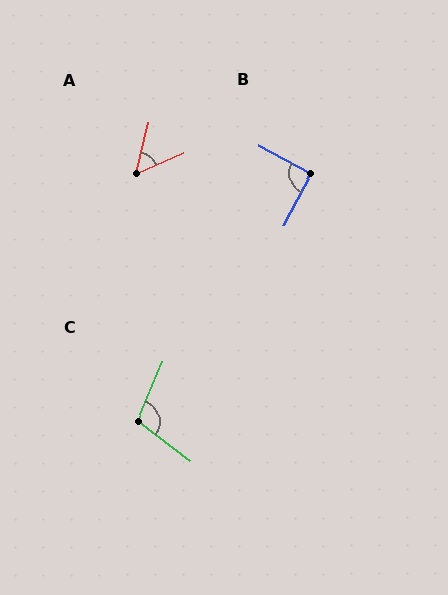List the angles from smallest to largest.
A (52°), B (90°), C (103°).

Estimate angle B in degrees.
Approximately 90 degrees.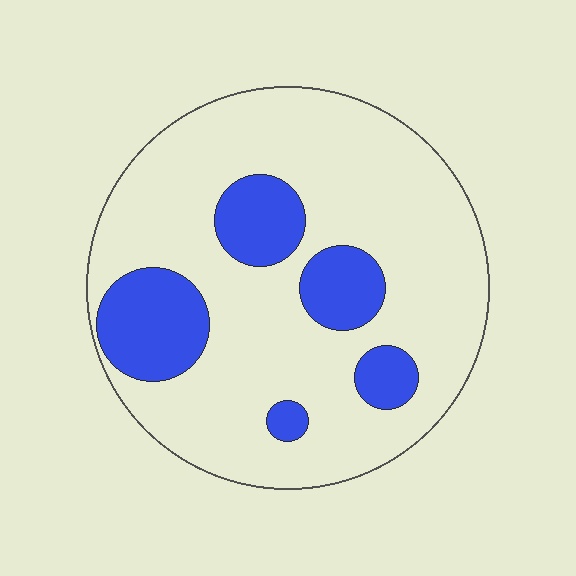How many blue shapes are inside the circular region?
5.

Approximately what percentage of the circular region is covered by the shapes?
Approximately 20%.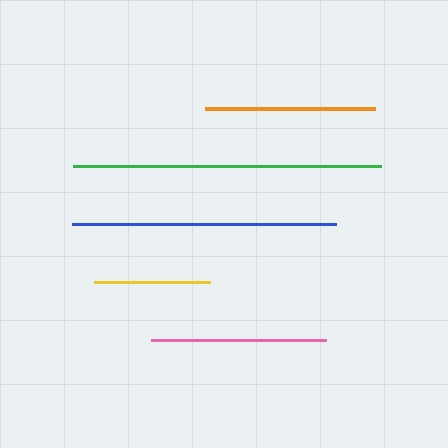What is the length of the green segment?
The green segment is approximately 308 pixels long.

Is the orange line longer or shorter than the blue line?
The blue line is longer than the orange line.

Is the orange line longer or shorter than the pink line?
The pink line is longer than the orange line.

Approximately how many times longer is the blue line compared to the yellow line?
The blue line is approximately 2.3 times the length of the yellow line.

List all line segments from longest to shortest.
From longest to shortest: green, blue, pink, orange, yellow.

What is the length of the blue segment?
The blue segment is approximately 264 pixels long.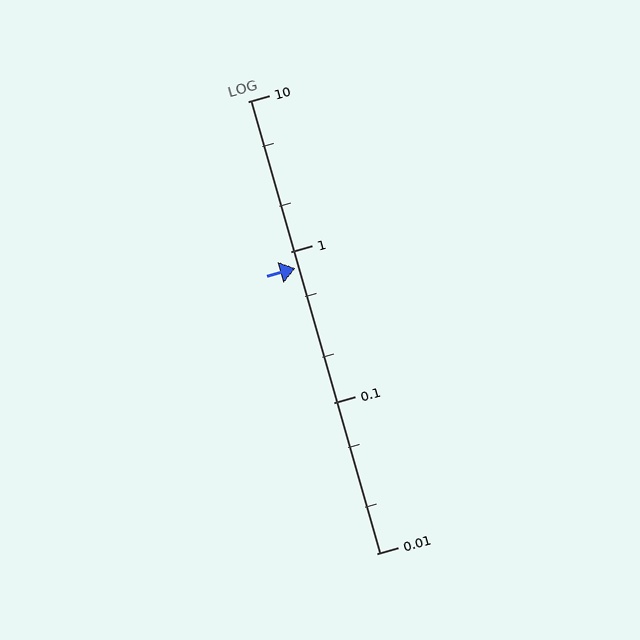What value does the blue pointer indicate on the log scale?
The pointer indicates approximately 0.78.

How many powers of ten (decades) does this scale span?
The scale spans 3 decades, from 0.01 to 10.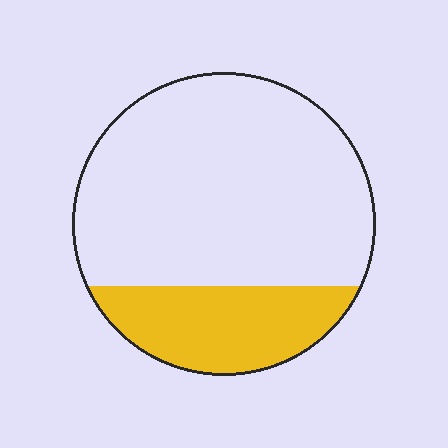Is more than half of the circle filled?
No.